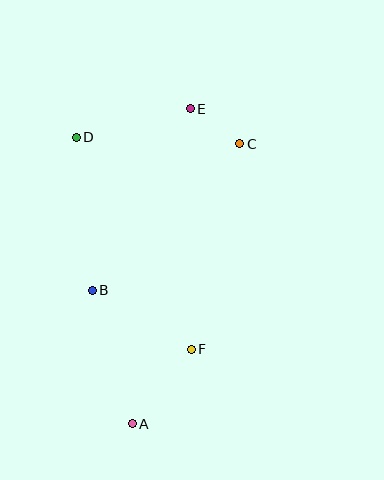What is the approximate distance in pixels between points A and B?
The distance between A and B is approximately 139 pixels.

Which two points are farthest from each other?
Points A and E are farthest from each other.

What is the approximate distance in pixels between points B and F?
The distance between B and F is approximately 115 pixels.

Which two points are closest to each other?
Points C and E are closest to each other.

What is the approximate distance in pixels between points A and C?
The distance between A and C is approximately 300 pixels.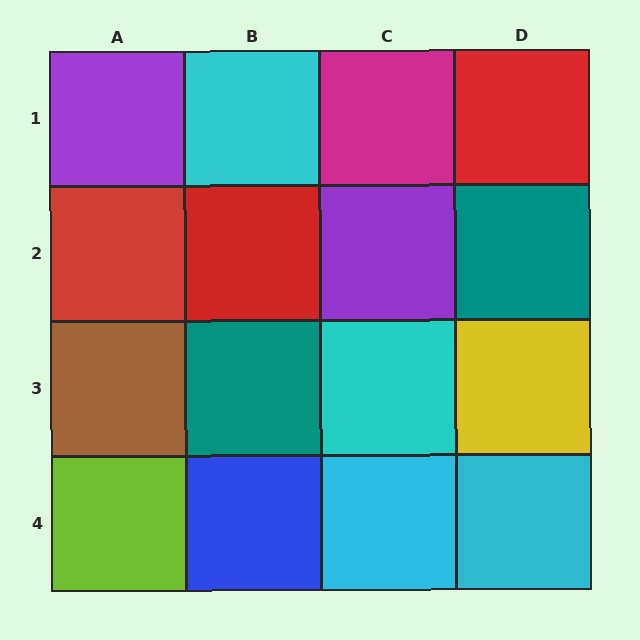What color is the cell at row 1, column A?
Purple.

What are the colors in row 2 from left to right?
Red, red, purple, teal.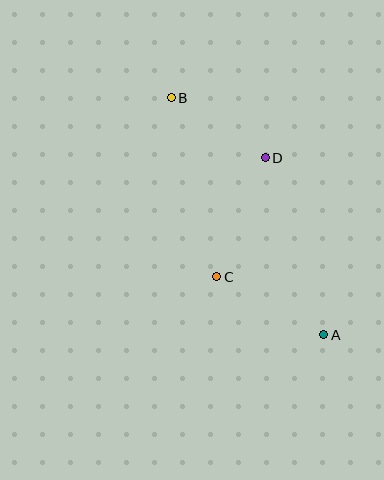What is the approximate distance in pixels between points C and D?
The distance between C and D is approximately 128 pixels.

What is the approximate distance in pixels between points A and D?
The distance between A and D is approximately 187 pixels.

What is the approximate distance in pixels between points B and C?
The distance between B and C is approximately 185 pixels.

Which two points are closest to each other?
Points B and D are closest to each other.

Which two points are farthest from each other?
Points A and B are farthest from each other.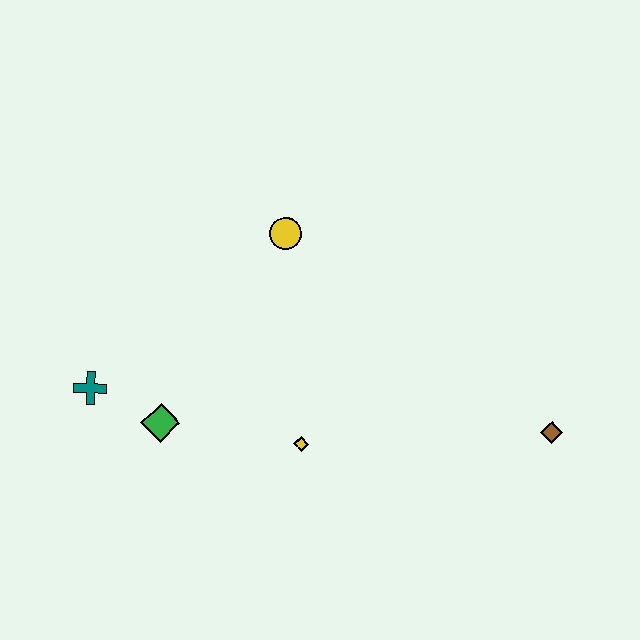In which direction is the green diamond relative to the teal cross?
The green diamond is to the right of the teal cross.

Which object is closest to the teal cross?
The green diamond is closest to the teal cross.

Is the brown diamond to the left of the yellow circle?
No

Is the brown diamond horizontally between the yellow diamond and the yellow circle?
No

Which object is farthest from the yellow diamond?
The brown diamond is farthest from the yellow diamond.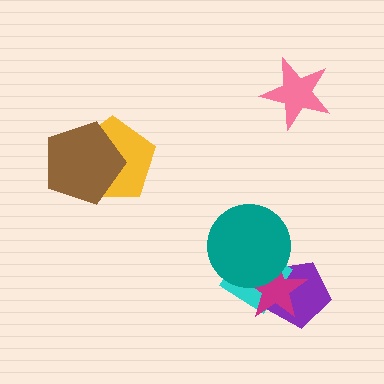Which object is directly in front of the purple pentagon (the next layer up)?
The cyan diamond is directly in front of the purple pentagon.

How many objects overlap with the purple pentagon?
3 objects overlap with the purple pentagon.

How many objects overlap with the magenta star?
3 objects overlap with the magenta star.